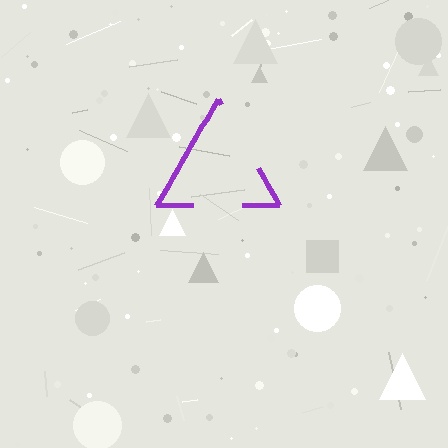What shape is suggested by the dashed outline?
The dashed outline suggests a triangle.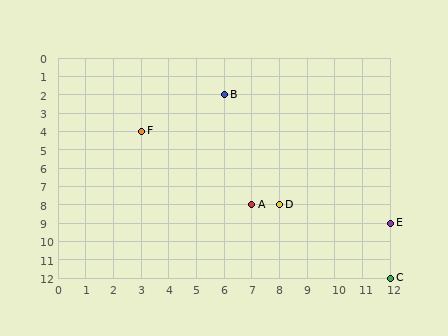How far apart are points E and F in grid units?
Points E and F are 9 columns and 5 rows apart (about 10.3 grid units diagonally).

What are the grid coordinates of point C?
Point C is at grid coordinates (12, 12).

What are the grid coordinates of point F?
Point F is at grid coordinates (3, 4).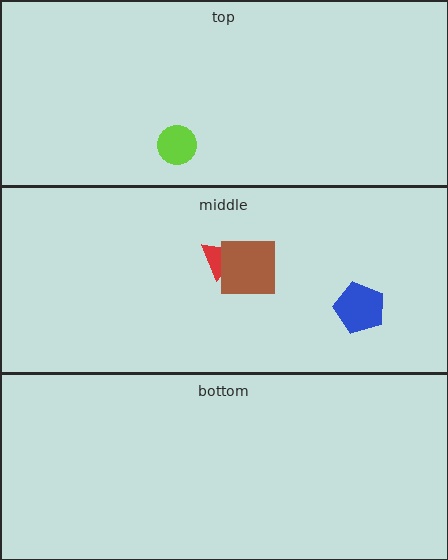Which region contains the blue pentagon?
The middle region.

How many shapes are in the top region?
1.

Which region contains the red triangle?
The middle region.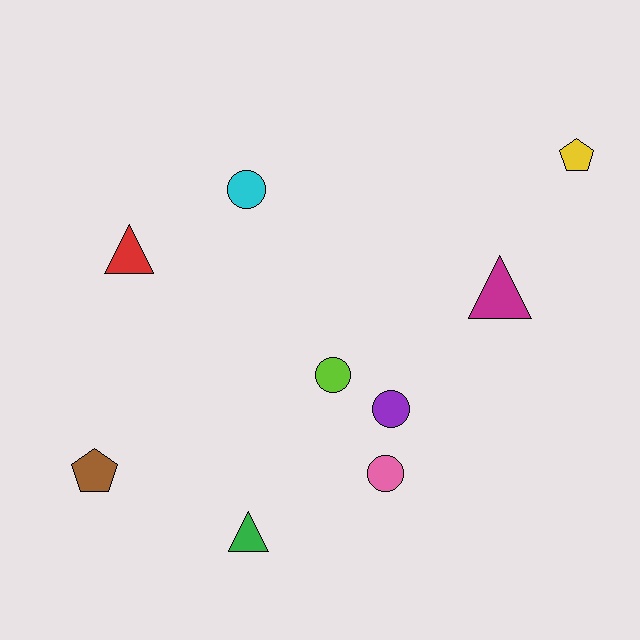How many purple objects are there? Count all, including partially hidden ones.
There is 1 purple object.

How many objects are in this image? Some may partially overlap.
There are 9 objects.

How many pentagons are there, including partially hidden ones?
There are 2 pentagons.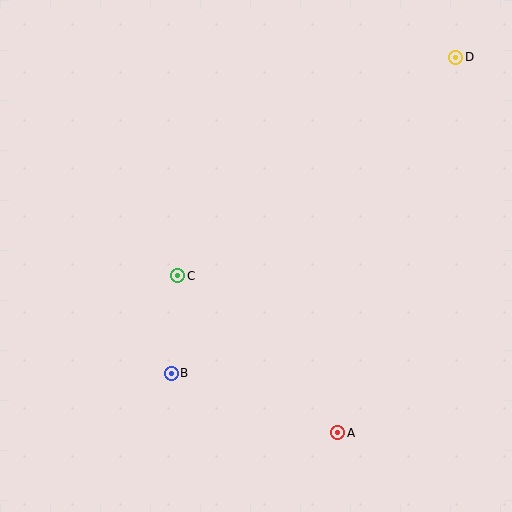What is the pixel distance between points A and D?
The distance between A and D is 393 pixels.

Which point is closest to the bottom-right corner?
Point A is closest to the bottom-right corner.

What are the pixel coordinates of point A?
Point A is at (338, 433).